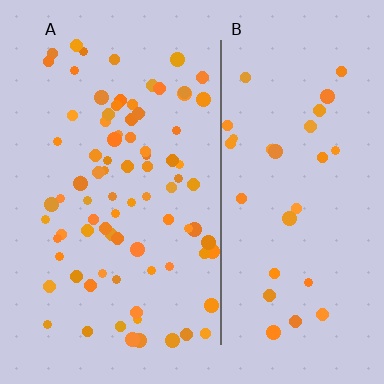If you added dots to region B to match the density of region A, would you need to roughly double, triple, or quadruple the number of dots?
Approximately triple.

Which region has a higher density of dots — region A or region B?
A (the left).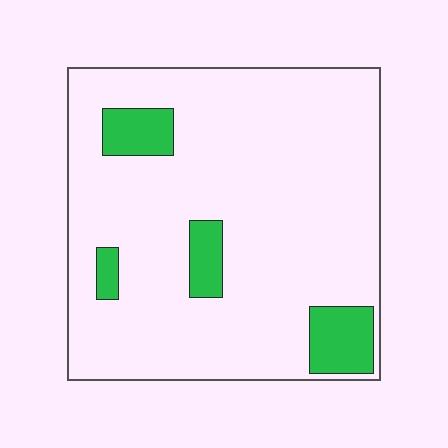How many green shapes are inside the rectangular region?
4.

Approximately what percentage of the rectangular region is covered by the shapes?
Approximately 10%.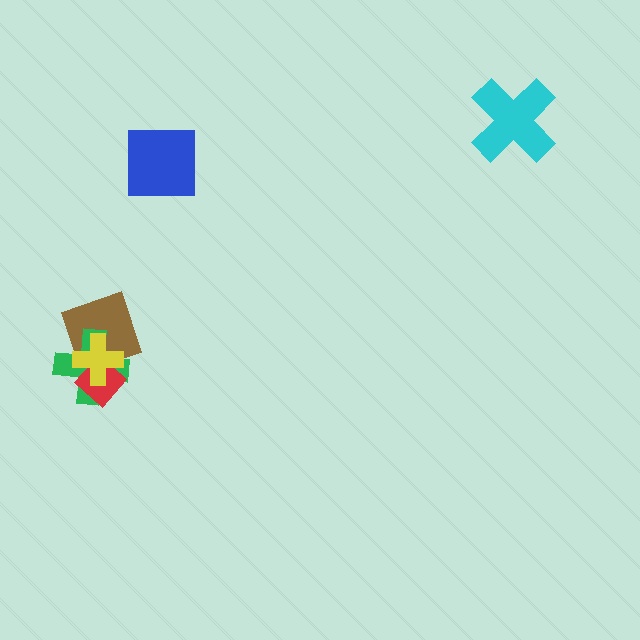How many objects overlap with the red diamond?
3 objects overlap with the red diamond.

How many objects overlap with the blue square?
0 objects overlap with the blue square.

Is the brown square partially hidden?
Yes, it is partially covered by another shape.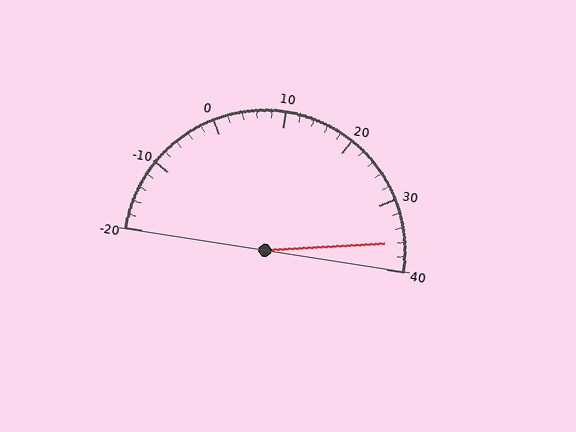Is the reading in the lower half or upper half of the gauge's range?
The reading is in the upper half of the range (-20 to 40).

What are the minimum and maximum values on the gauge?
The gauge ranges from -20 to 40.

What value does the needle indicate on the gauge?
The needle indicates approximately 36.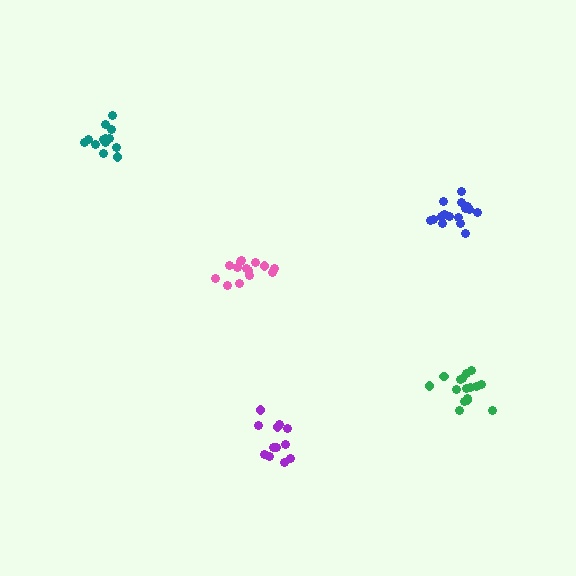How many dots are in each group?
Group 1: 12 dots, Group 2: 14 dots, Group 3: 13 dots, Group 4: 16 dots, Group 5: 16 dots (71 total).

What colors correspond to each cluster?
The clusters are colored: purple, pink, teal, green, blue.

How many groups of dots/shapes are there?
There are 5 groups.